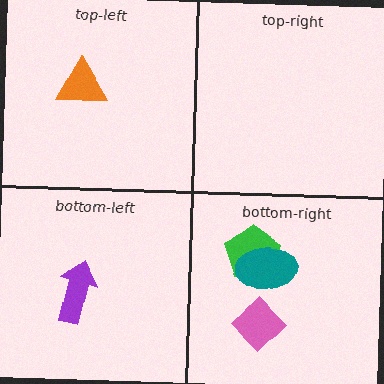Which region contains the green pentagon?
The bottom-right region.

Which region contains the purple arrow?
The bottom-left region.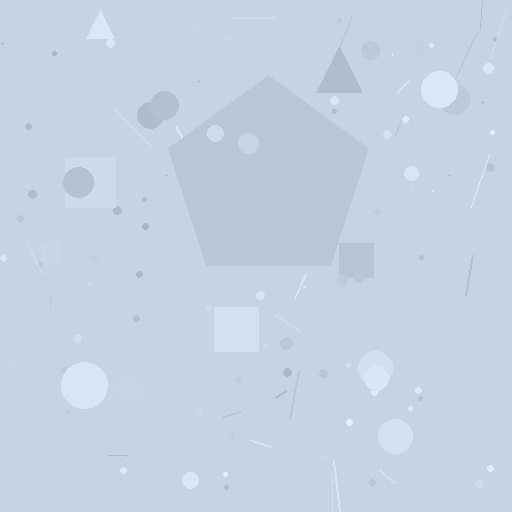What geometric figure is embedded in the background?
A pentagon is embedded in the background.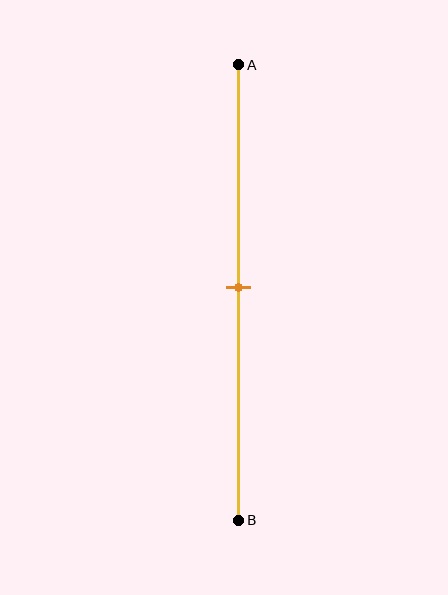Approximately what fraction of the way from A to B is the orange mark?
The orange mark is approximately 50% of the way from A to B.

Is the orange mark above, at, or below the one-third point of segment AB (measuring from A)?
The orange mark is below the one-third point of segment AB.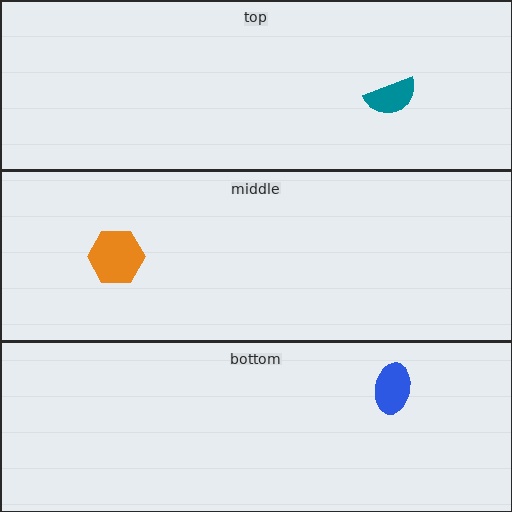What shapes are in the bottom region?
The blue ellipse.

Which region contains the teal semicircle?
The top region.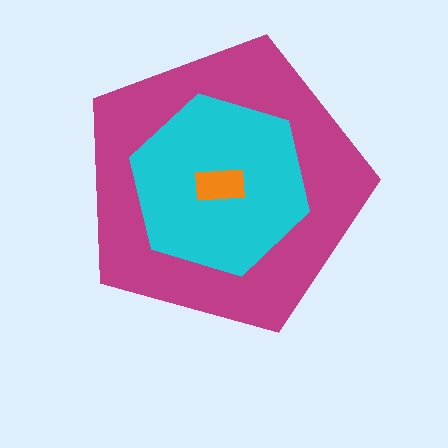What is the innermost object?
The orange rectangle.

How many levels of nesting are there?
3.